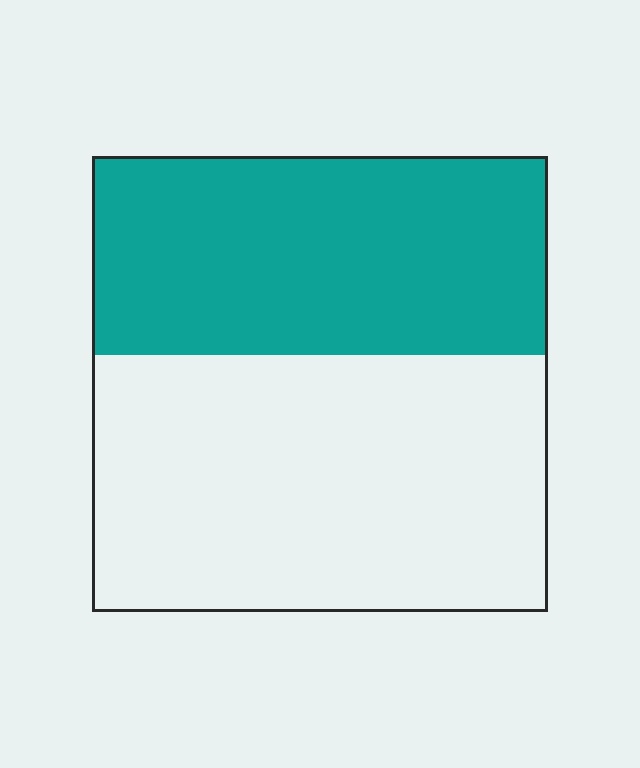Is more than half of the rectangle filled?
No.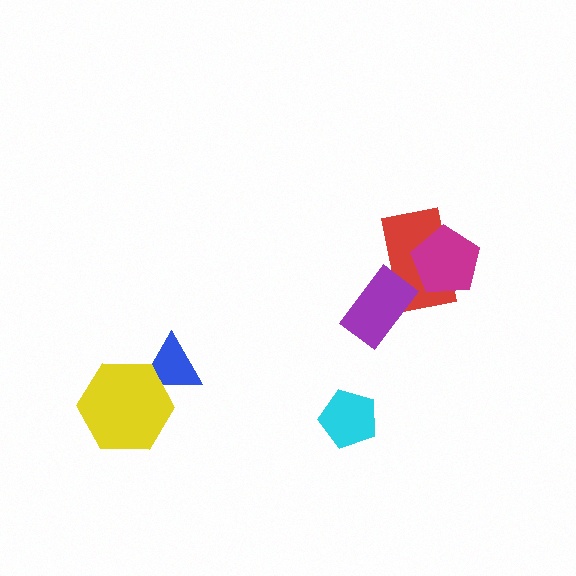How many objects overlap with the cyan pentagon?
0 objects overlap with the cyan pentagon.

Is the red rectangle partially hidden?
Yes, it is partially covered by another shape.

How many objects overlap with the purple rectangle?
1 object overlaps with the purple rectangle.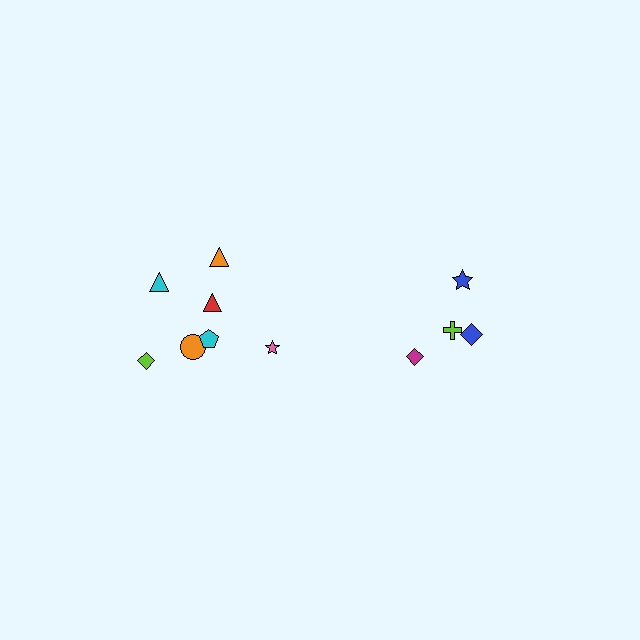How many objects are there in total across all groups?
There are 11 objects.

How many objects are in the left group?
There are 7 objects.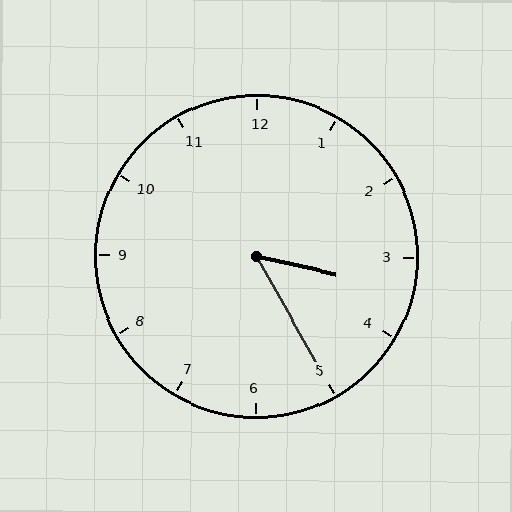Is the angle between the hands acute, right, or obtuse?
It is acute.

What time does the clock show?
3:25.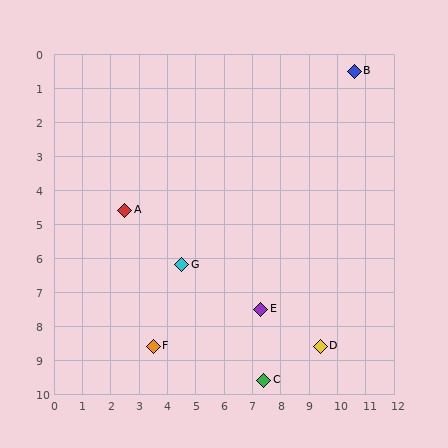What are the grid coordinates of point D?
Point D is at approximately (9.4, 8.6).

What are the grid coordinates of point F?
Point F is at approximately (3.5, 8.6).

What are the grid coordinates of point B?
Point B is at approximately (10.6, 0.5).